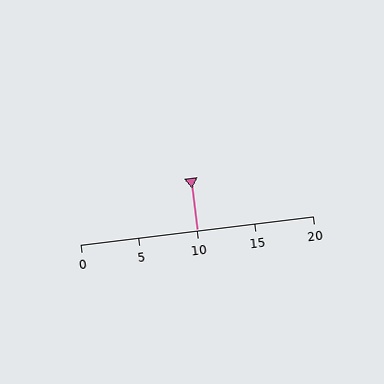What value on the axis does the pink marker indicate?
The marker indicates approximately 10.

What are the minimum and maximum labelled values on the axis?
The axis runs from 0 to 20.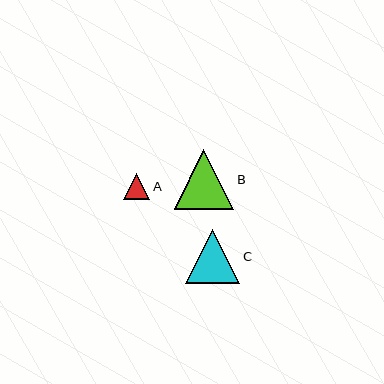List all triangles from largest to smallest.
From largest to smallest: B, C, A.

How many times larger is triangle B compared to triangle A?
Triangle B is approximately 2.3 times the size of triangle A.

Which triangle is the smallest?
Triangle A is the smallest with a size of approximately 26 pixels.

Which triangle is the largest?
Triangle B is the largest with a size of approximately 60 pixels.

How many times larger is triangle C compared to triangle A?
Triangle C is approximately 2.1 times the size of triangle A.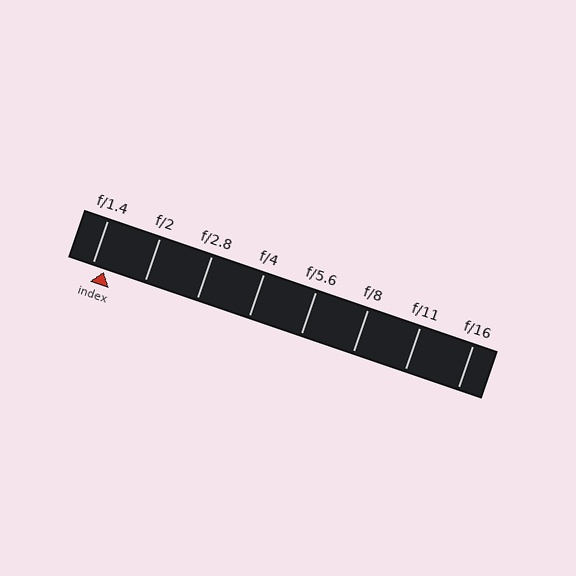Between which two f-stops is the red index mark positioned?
The index mark is between f/1.4 and f/2.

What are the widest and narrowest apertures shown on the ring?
The widest aperture shown is f/1.4 and the narrowest is f/16.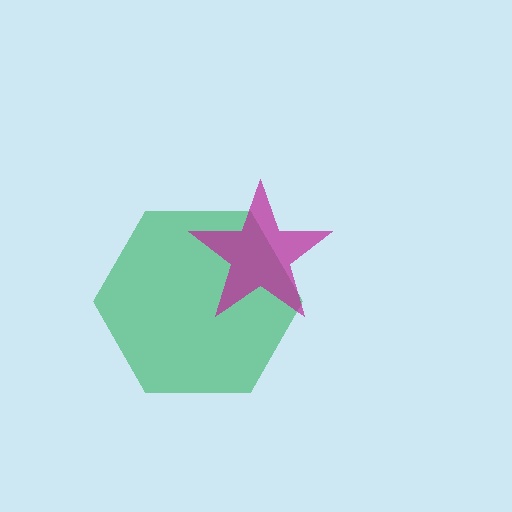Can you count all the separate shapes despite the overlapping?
Yes, there are 2 separate shapes.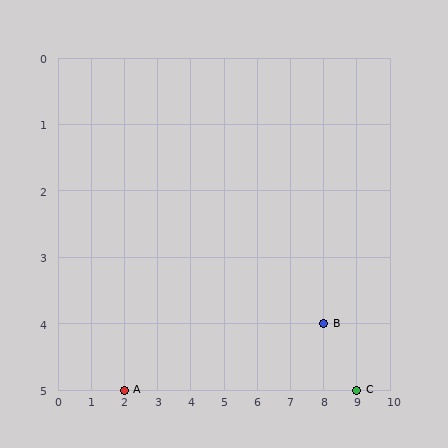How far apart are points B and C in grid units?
Points B and C are 1 column and 1 row apart (about 1.4 grid units diagonally).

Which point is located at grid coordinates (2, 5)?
Point A is at (2, 5).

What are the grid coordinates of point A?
Point A is at grid coordinates (2, 5).